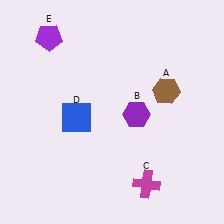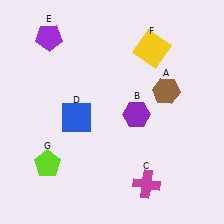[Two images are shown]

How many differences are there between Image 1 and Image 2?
There are 2 differences between the two images.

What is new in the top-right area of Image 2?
A yellow square (F) was added in the top-right area of Image 2.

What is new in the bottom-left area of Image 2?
A lime pentagon (G) was added in the bottom-left area of Image 2.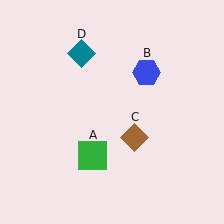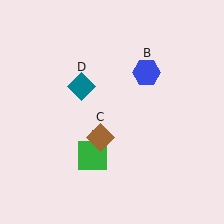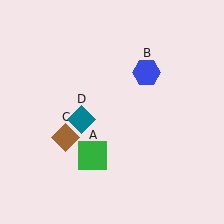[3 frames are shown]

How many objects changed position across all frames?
2 objects changed position: brown diamond (object C), teal diamond (object D).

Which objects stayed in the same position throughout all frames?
Green square (object A) and blue hexagon (object B) remained stationary.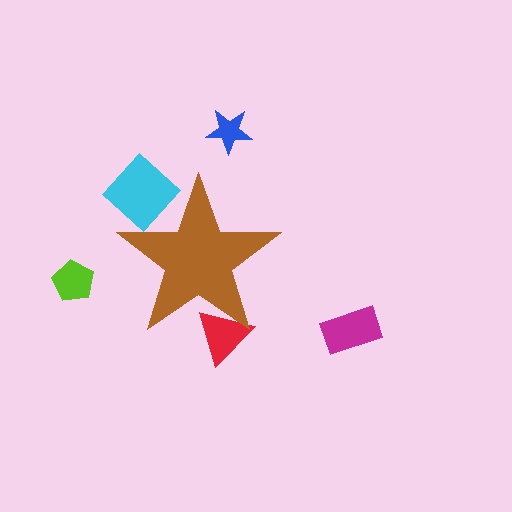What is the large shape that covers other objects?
A brown star.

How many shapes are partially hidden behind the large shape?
2 shapes are partially hidden.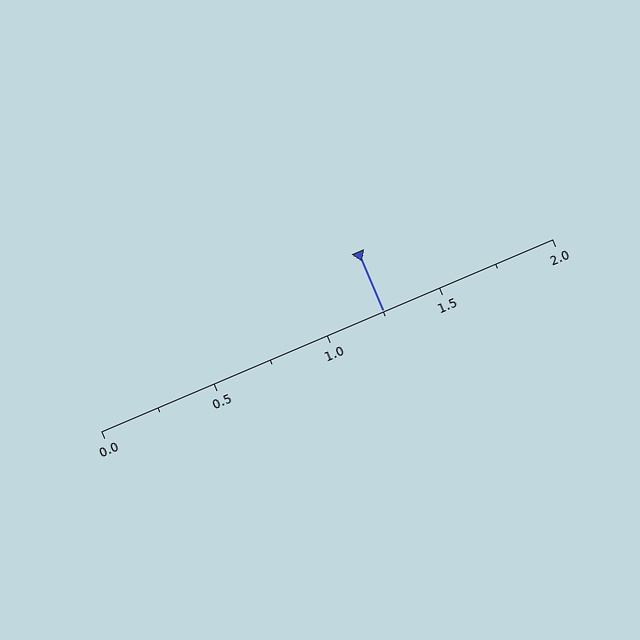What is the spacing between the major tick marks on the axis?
The major ticks are spaced 0.5 apart.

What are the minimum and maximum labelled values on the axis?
The axis runs from 0.0 to 2.0.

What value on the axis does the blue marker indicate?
The marker indicates approximately 1.25.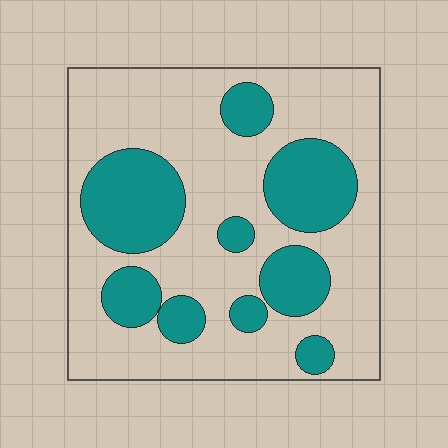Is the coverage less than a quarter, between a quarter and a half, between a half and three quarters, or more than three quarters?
Between a quarter and a half.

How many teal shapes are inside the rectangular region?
9.